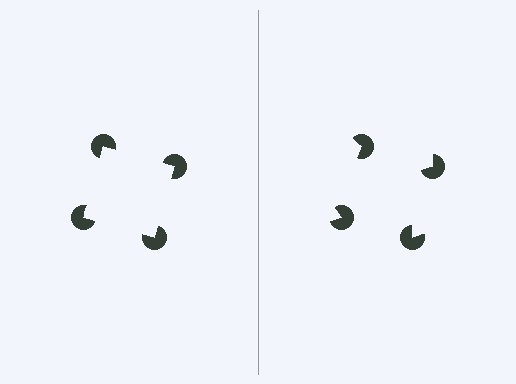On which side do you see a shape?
An illusory square appears on the left side. On the right side the wedge cuts are rotated, so no coherent shape forms.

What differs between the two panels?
The pac-man discs are positioned identically on both sides; only the wedge orientations differ. On the left they align to a square; on the right they are misaligned.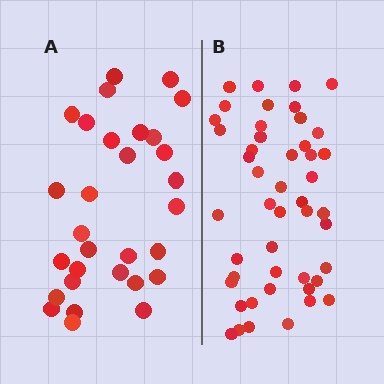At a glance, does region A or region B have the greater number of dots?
Region B (the right region) has more dots.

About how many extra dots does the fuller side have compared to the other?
Region B has approximately 15 more dots than region A.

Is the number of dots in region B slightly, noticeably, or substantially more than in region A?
Region B has substantially more. The ratio is roughly 1.6 to 1.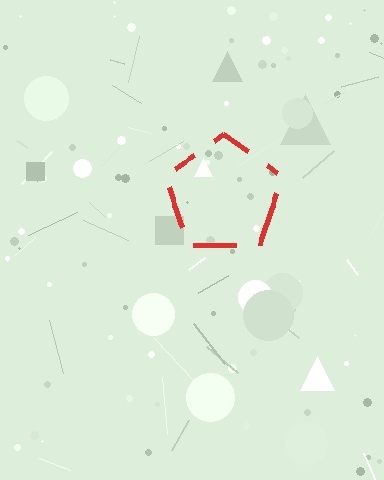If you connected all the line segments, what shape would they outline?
They would outline a pentagon.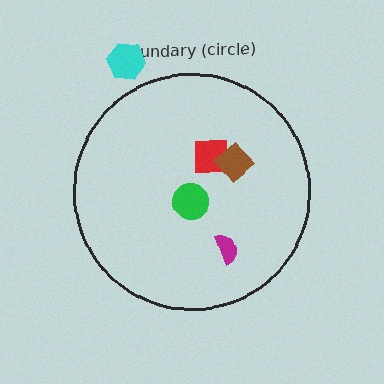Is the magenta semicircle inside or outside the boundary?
Inside.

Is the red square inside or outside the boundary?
Inside.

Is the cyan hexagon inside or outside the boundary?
Outside.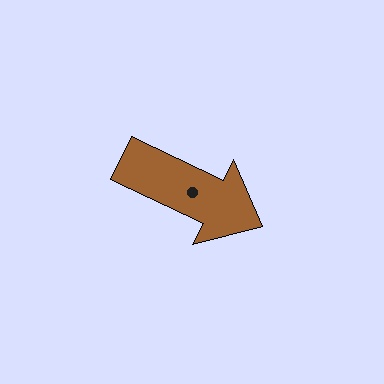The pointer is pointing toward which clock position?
Roughly 4 o'clock.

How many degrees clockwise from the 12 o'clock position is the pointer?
Approximately 116 degrees.